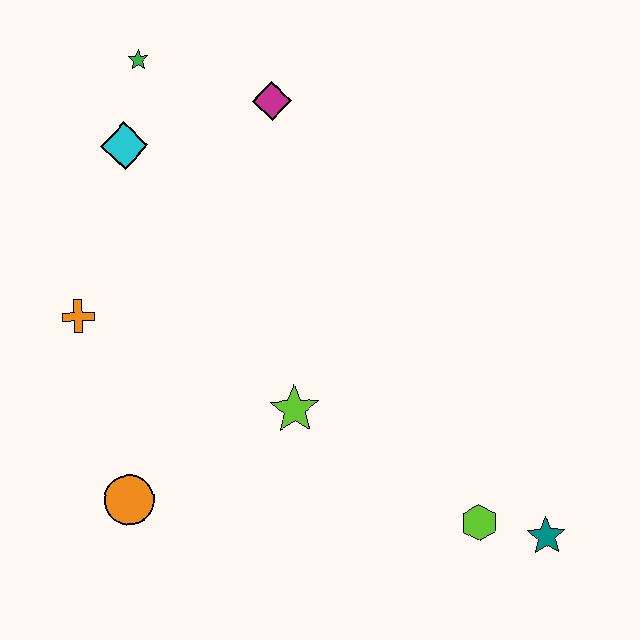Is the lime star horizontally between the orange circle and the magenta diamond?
No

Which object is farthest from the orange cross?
The teal star is farthest from the orange cross.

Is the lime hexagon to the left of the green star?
No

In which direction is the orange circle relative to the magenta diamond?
The orange circle is below the magenta diamond.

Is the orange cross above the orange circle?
Yes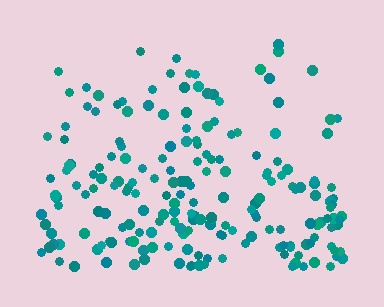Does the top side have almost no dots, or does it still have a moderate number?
Still a moderate number, just noticeably fewer than the bottom.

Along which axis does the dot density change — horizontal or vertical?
Vertical.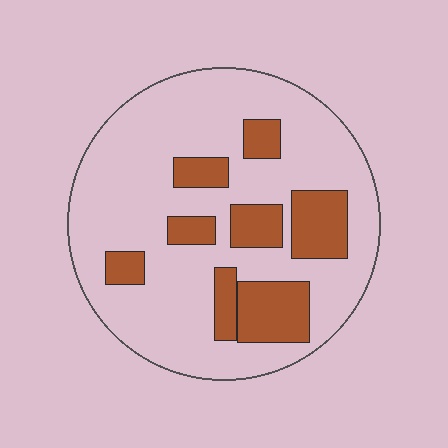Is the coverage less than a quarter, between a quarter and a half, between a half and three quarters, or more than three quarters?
Less than a quarter.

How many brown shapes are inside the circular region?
8.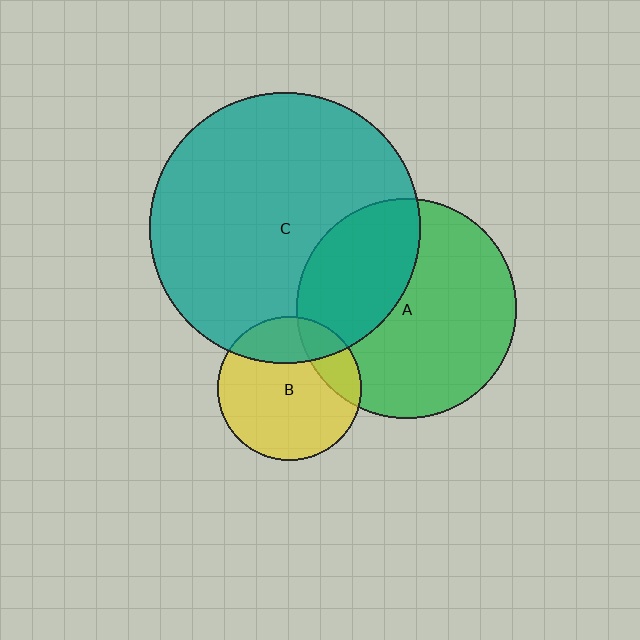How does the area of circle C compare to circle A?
Approximately 1.5 times.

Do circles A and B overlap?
Yes.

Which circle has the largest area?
Circle C (teal).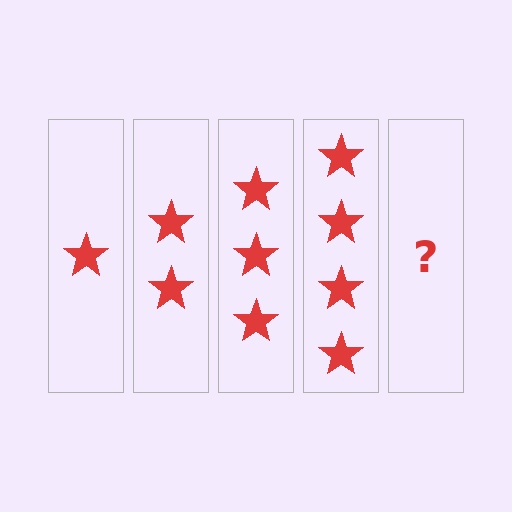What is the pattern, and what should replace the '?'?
The pattern is that each step adds one more star. The '?' should be 5 stars.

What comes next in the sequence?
The next element should be 5 stars.